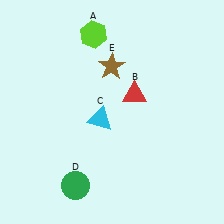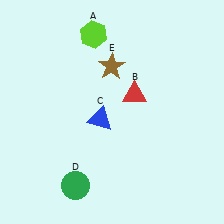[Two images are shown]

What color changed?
The triangle (C) changed from cyan in Image 1 to blue in Image 2.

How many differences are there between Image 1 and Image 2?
There is 1 difference between the two images.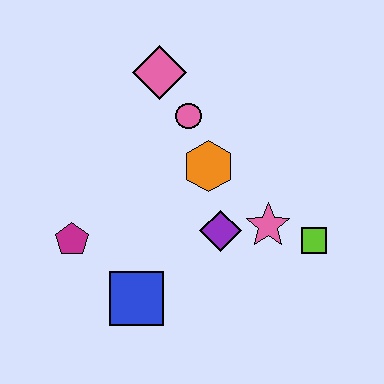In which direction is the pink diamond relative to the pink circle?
The pink diamond is above the pink circle.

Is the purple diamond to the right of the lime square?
No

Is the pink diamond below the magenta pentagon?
No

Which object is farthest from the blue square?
The pink diamond is farthest from the blue square.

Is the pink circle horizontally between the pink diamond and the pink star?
Yes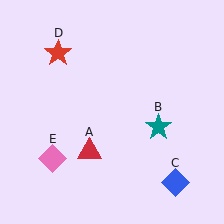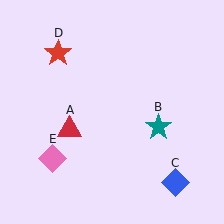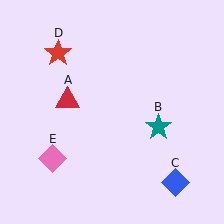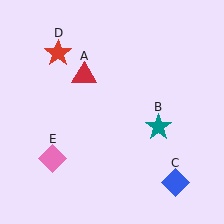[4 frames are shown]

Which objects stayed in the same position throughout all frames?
Teal star (object B) and blue diamond (object C) and red star (object D) and pink diamond (object E) remained stationary.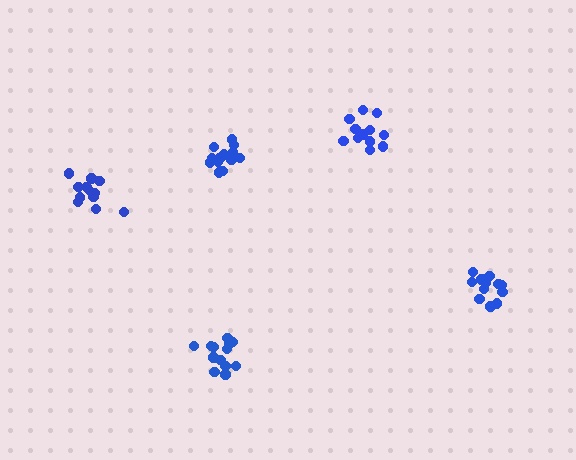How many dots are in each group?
Group 1: 13 dots, Group 2: 13 dots, Group 3: 13 dots, Group 4: 12 dots, Group 5: 12 dots (63 total).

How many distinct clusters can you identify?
There are 5 distinct clusters.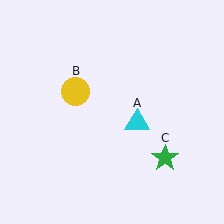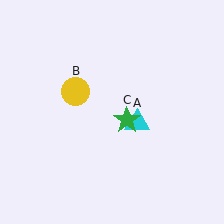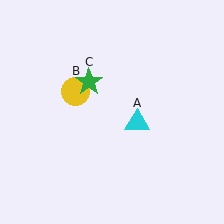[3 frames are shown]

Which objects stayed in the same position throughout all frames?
Cyan triangle (object A) and yellow circle (object B) remained stationary.